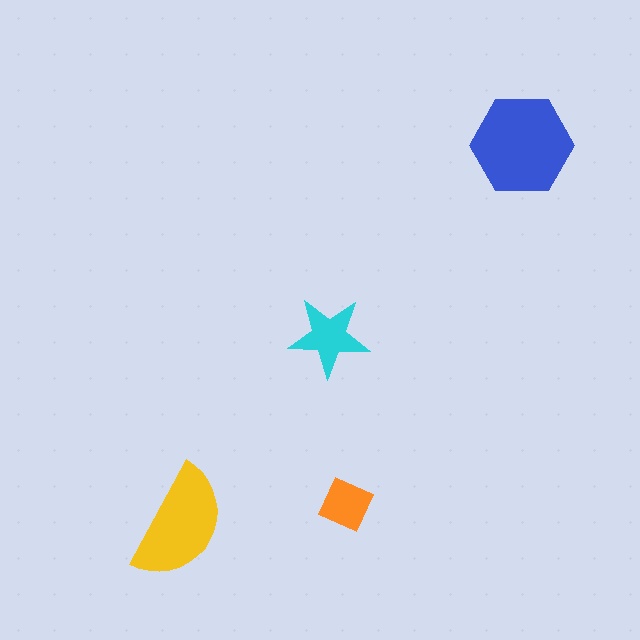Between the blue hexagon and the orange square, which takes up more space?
The blue hexagon.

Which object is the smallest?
The orange square.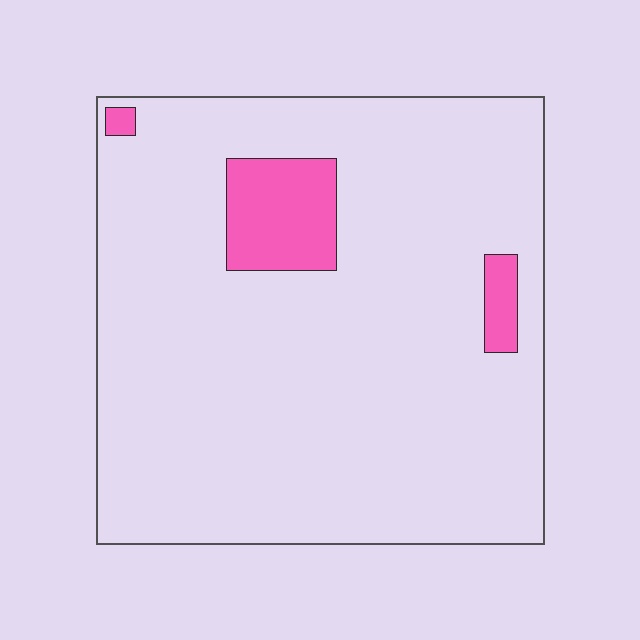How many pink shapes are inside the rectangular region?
3.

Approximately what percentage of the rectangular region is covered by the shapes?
Approximately 10%.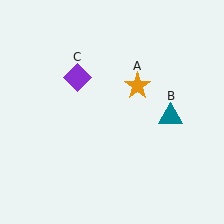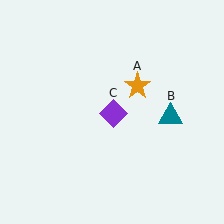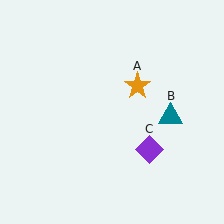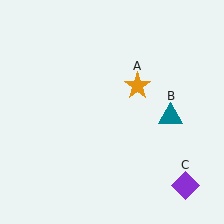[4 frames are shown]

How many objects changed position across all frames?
1 object changed position: purple diamond (object C).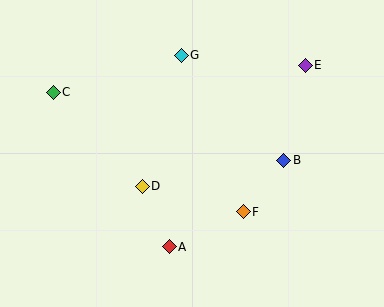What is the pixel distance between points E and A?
The distance between E and A is 226 pixels.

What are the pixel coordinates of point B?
Point B is at (284, 160).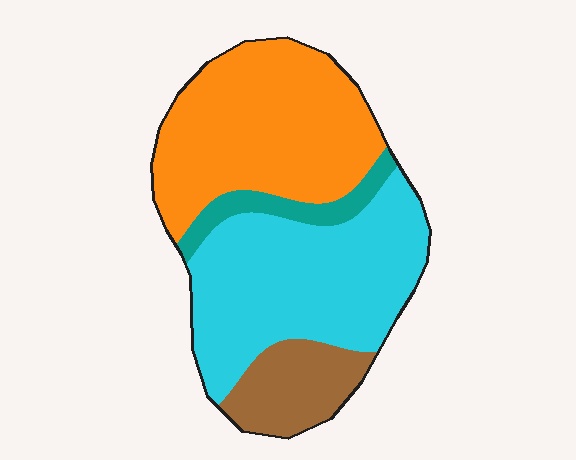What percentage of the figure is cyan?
Cyan covers roughly 40% of the figure.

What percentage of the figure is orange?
Orange takes up about two fifths (2/5) of the figure.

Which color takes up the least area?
Teal, at roughly 5%.